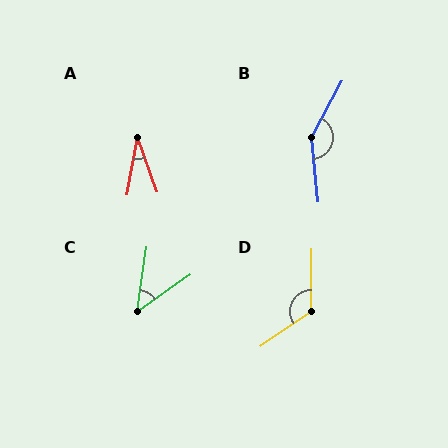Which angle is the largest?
B, at approximately 145 degrees.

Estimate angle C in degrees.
Approximately 47 degrees.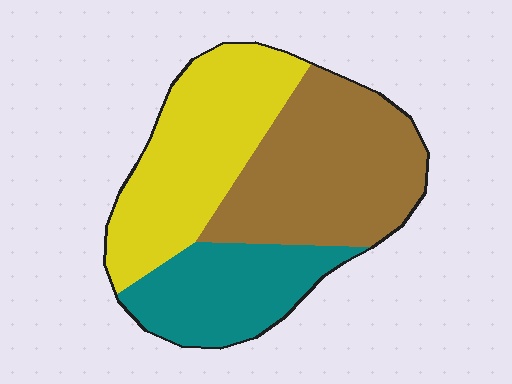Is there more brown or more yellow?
Brown.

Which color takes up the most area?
Brown, at roughly 40%.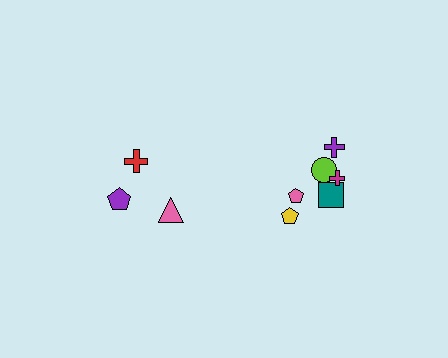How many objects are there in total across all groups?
There are 9 objects.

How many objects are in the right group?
There are 6 objects.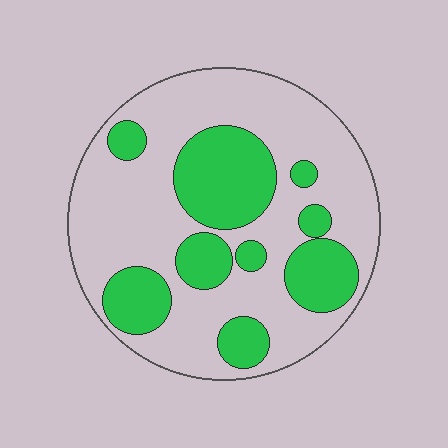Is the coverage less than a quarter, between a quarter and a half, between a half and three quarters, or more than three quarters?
Between a quarter and a half.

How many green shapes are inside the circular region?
9.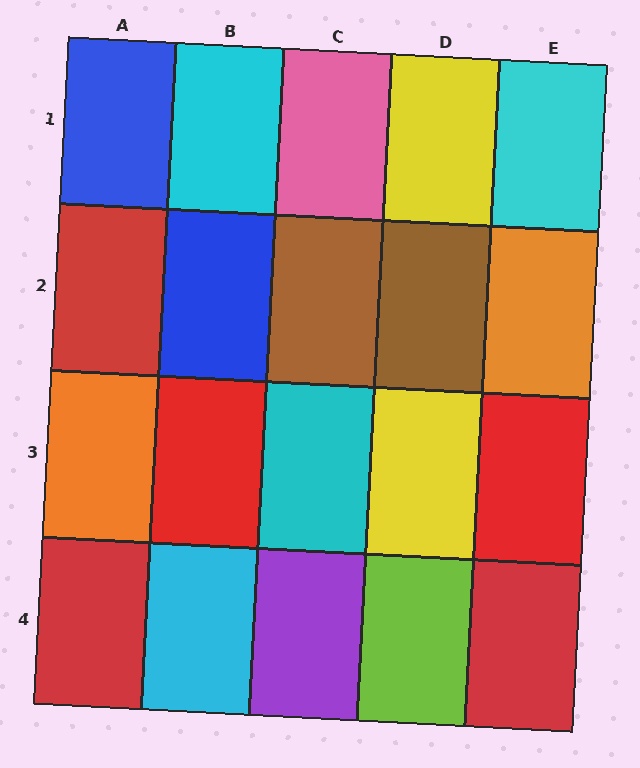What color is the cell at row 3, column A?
Orange.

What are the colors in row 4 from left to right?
Red, cyan, purple, lime, red.